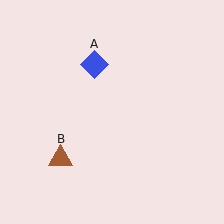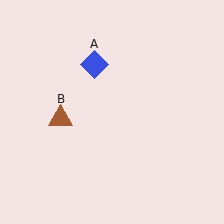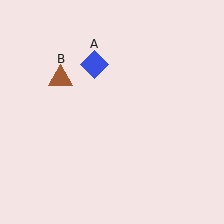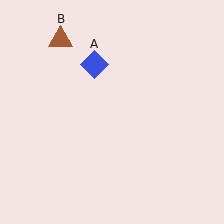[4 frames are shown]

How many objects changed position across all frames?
1 object changed position: brown triangle (object B).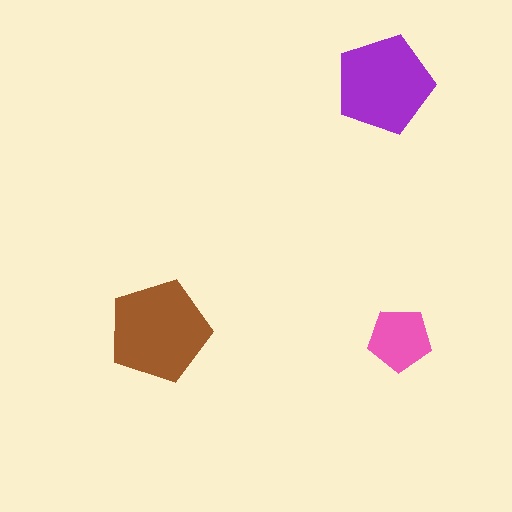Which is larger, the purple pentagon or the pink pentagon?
The purple one.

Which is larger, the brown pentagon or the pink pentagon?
The brown one.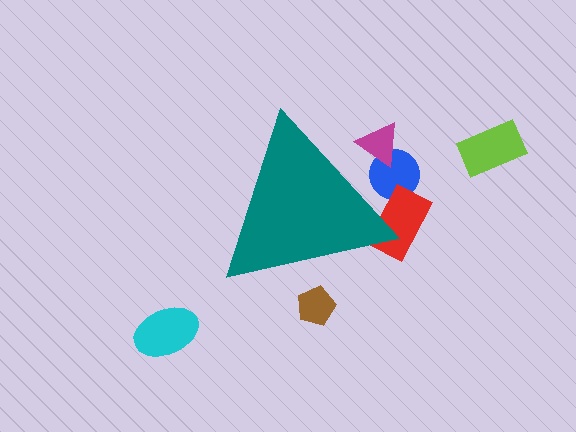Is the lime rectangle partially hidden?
No, the lime rectangle is fully visible.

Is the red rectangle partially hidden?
Yes, the red rectangle is partially hidden behind the teal triangle.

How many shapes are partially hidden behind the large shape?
4 shapes are partially hidden.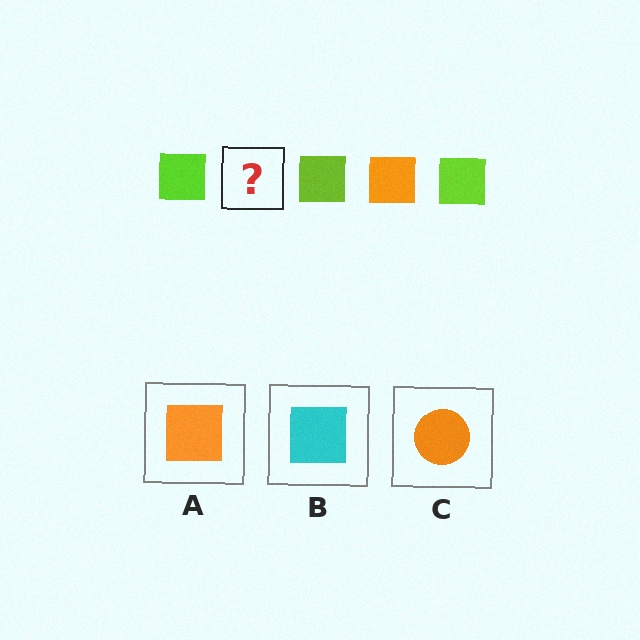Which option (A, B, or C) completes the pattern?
A.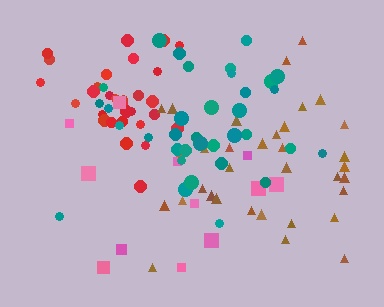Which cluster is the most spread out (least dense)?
Pink.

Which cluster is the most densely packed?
Red.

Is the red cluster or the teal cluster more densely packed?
Red.